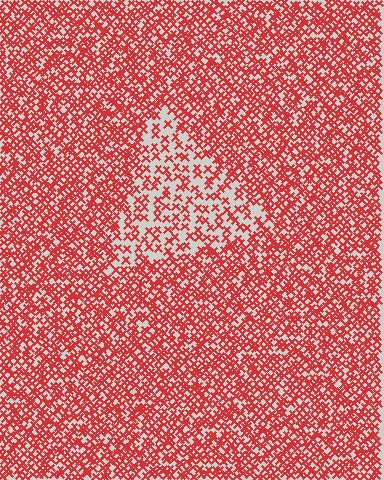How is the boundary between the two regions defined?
The boundary is defined by a change in element density (approximately 2.1x ratio). All elements are the same color, size, and shape.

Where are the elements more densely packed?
The elements are more densely packed outside the triangle boundary.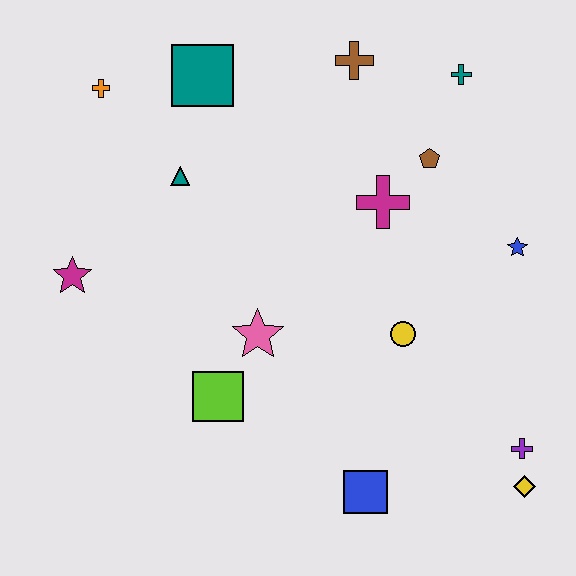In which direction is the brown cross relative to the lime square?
The brown cross is above the lime square.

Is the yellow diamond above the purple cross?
No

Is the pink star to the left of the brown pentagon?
Yes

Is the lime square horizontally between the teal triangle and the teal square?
No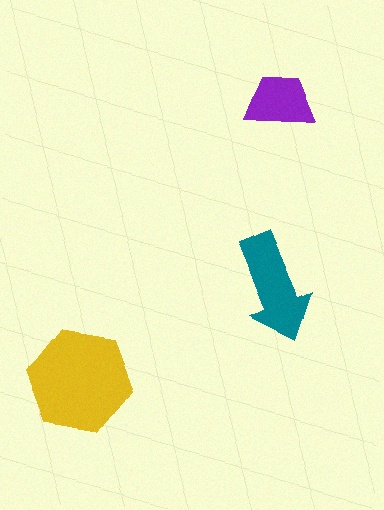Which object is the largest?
The yellow hexagon.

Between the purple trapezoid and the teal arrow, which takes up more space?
The teal arrow.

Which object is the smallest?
The purple trapezoid.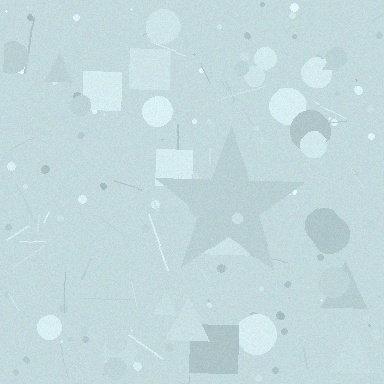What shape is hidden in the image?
A star is hidden in the image.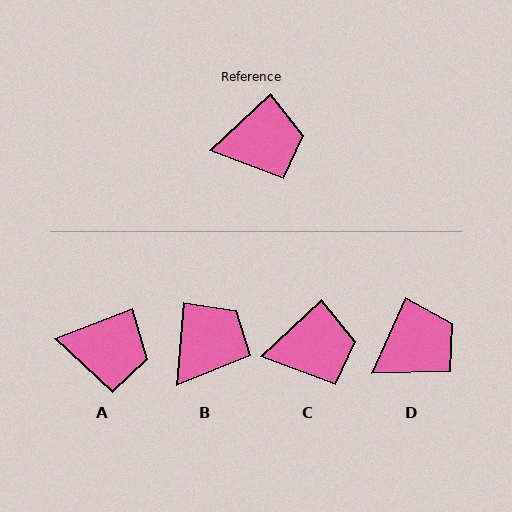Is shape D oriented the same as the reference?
No, it is off by about 22 degrees.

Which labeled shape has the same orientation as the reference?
C.